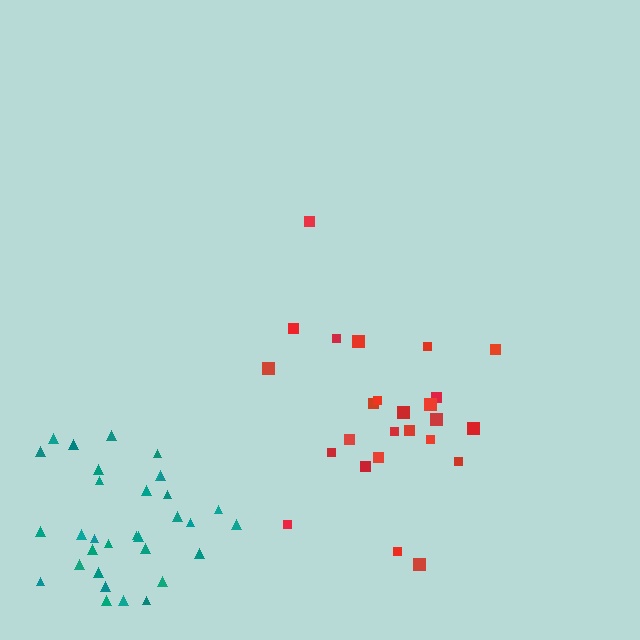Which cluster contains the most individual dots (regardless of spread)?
Teal (32).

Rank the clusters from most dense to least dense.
teal, red.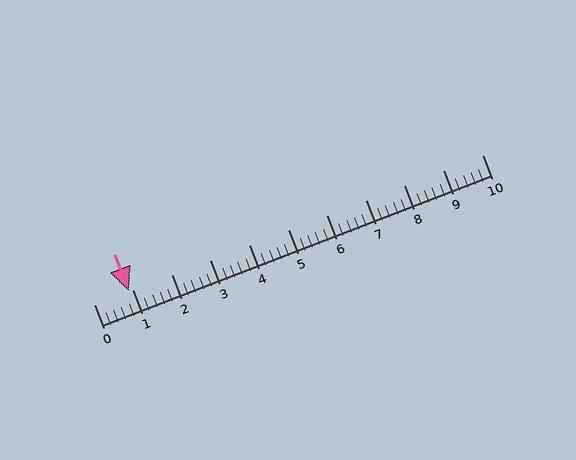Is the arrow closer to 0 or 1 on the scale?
The arrow is closer to 1.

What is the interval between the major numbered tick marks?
The major tick marks are spaced 1 units apart.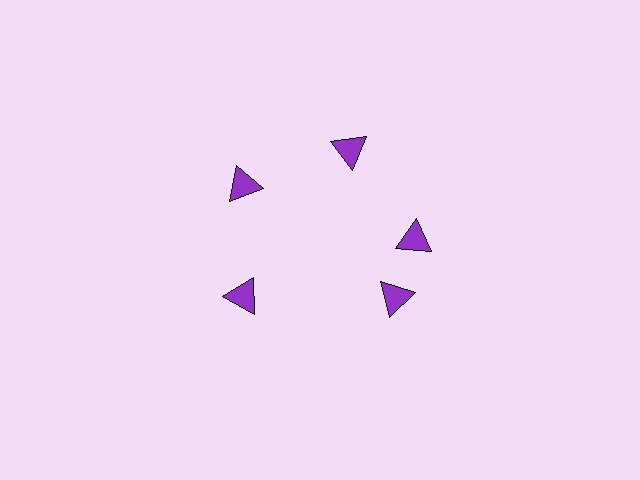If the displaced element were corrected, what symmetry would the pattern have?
It would have 5-fold rotational symmetry — the pattern would map onto itself every 72 degrees.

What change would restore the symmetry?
The symmetry would be restored by rotating it back into even spacing with its neighbors so that all 5 triangles sit at equal angles and equal distance from the center.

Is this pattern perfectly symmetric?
No. The 5 purple triangles are arranged in a ring, but one element near the 5 o'clock position is rotated out of alignment along the ring, breaking the 5-fold rotational symmetry.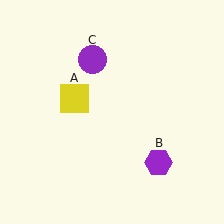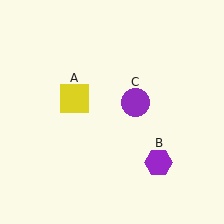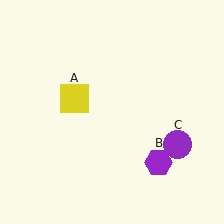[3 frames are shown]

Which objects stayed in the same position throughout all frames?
Yellow square (object A) and purple hexagon (object B) remained stationary.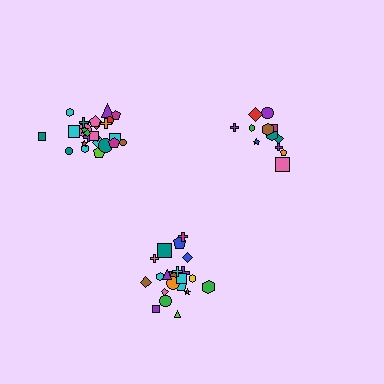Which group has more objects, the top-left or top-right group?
The top-left group.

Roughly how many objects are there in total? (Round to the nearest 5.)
Roughly 60 objects in total.